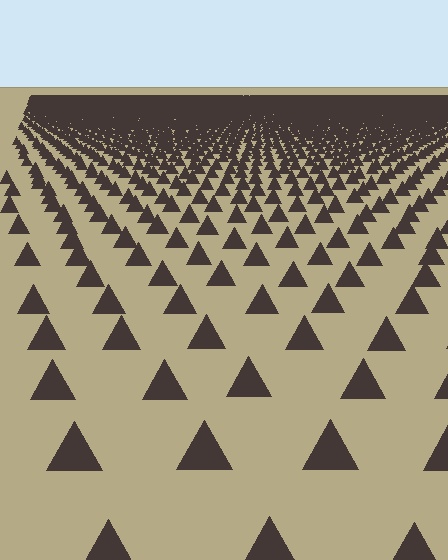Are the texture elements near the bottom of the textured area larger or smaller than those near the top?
Larger. Near the bottom, elements are closer to the viewer and appear at a bigger on-screen size.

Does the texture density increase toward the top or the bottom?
Density increases toward the top.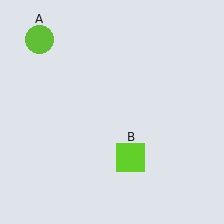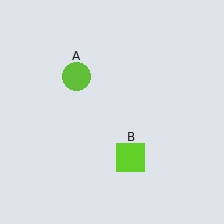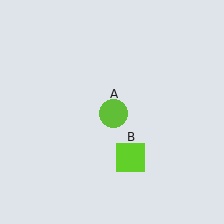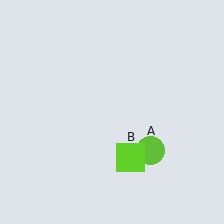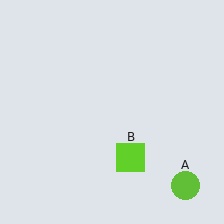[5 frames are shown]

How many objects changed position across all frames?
1 object changed position: lime circle (object A).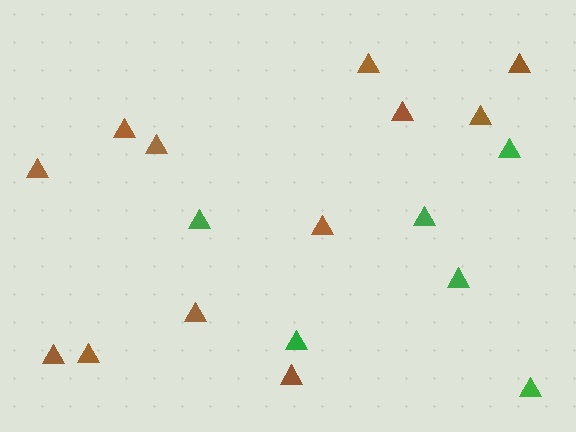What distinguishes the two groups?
There are 2 groups: one group of green triangles (6) and one group of brown triangles (12).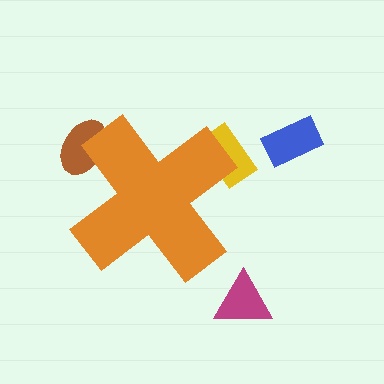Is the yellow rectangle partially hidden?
Yes, the yellow rectangle is partially hidden behind the orange cross.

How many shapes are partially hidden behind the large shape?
2 shapes are partially hidden.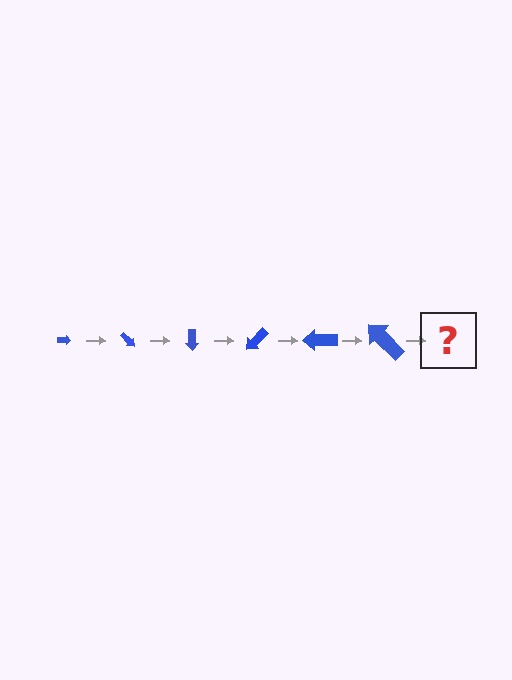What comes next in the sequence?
The next element should be an arrow, larger than the previous one and rotated 270 degrees from the start.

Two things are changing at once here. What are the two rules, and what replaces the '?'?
The two rules are that the arrow grows larger each step and it rotates 45 degrees each step. The '?' should be an arrow, larger than the previous one and rotated 270 degrees from the start.